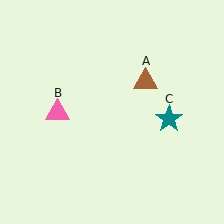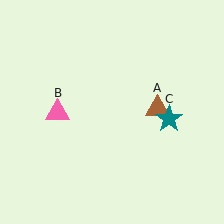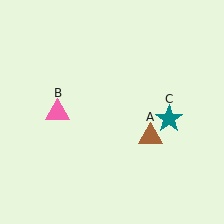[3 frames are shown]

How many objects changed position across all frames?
1 object changed position: brown triangle (object A).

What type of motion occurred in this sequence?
The brown triangle (object A) rotated clockwise around the center of the scene.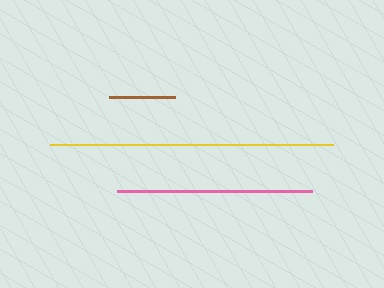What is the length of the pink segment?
The pink segment is approximately 195 pixels long.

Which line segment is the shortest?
The brown line is the shortest at approximately 66 pixels.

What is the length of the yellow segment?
The yellow segment is approximately 283 pixels long.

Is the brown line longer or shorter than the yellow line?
The yellow line is longer than the brown line.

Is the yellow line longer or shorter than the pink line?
The yellow line is longer than the pink line.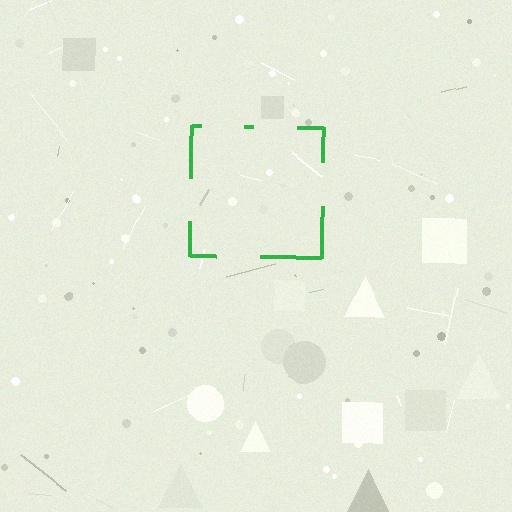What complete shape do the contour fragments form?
The contour fragments form a square.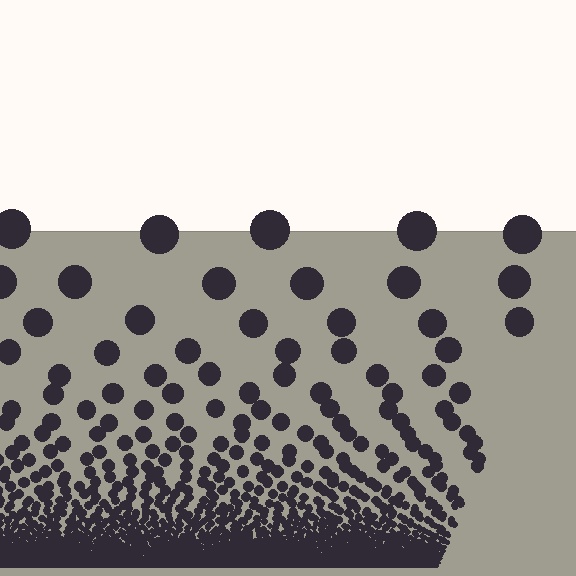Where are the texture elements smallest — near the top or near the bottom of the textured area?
Near the bottom.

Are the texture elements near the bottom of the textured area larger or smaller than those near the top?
Smaller. The gradient is inverted — elements near the bottom are smaller and denser.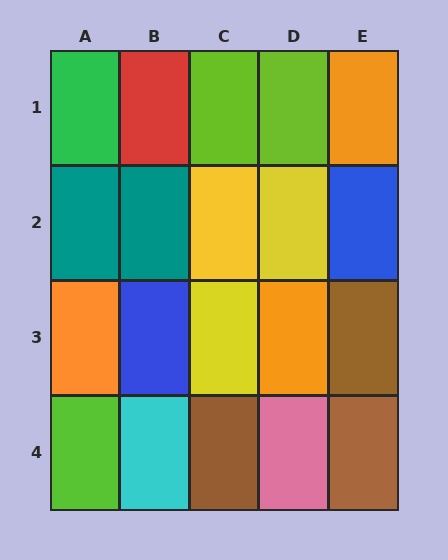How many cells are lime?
3 cells are lime.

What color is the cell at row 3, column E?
Brown.